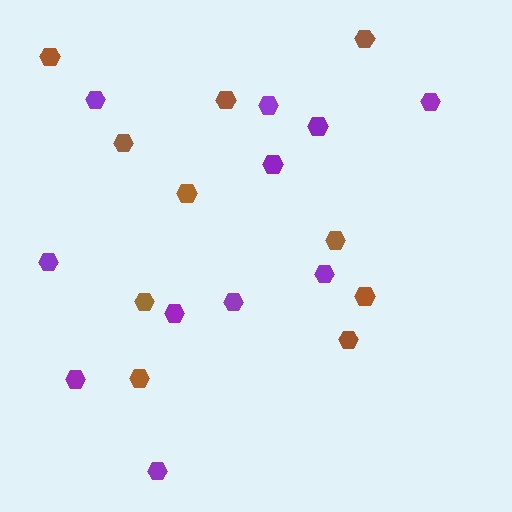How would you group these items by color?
There are 2 groups: one group of purple hexagons (11) and one group of brown hexagons (10).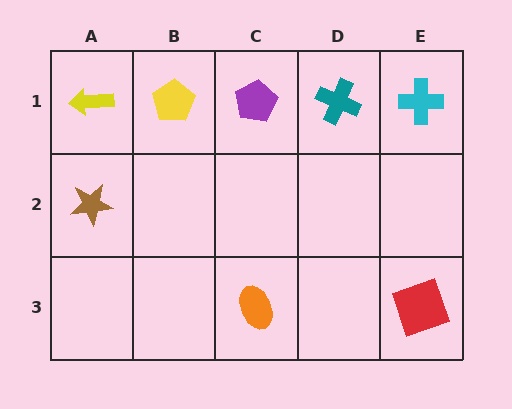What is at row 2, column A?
A brown star.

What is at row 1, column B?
A yellow pentagon.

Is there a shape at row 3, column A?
No, that cell is empty.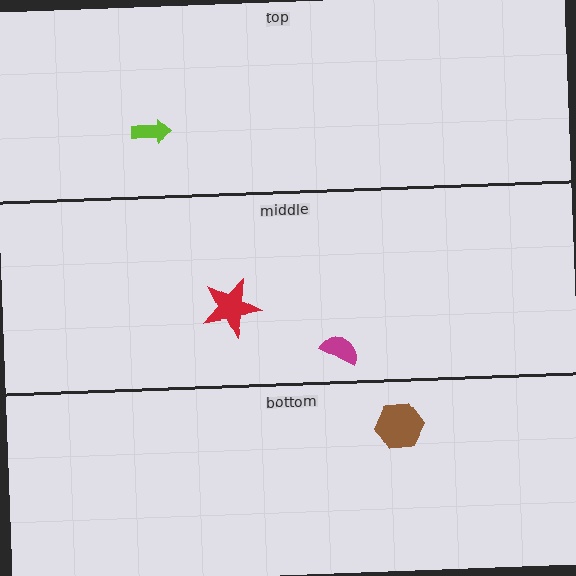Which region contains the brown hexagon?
The bottom region.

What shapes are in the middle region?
The magenta semicircle, the red star.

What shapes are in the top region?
The lime arrow.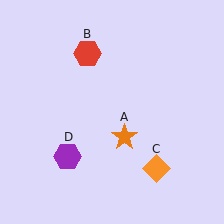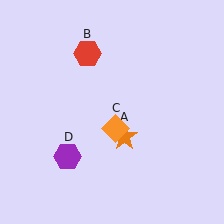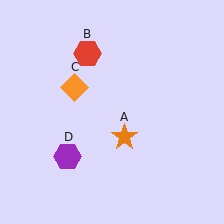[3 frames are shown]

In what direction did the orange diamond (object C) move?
The orange diamond (object C) moved up and to the left.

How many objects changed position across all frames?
1 object changed position: orange diamond (object C).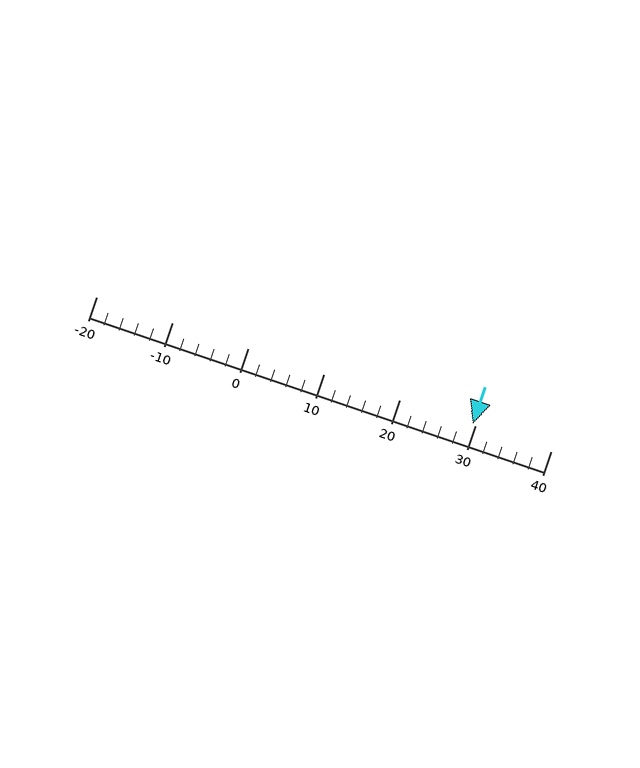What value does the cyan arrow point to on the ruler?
The cyan arrow points to approximately 30.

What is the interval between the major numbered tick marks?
The major tick marks are spaced 10 units apart.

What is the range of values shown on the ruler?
The ruler shows values from -20 to 40.